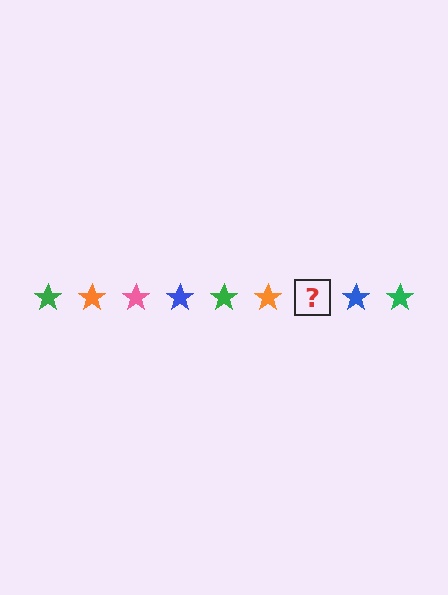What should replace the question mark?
The question mark should be replaced with a pink star.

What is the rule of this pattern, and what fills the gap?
The rule is that the pattern cycles through green, orange, pink, blue stars. The gap should be filled with a pink star.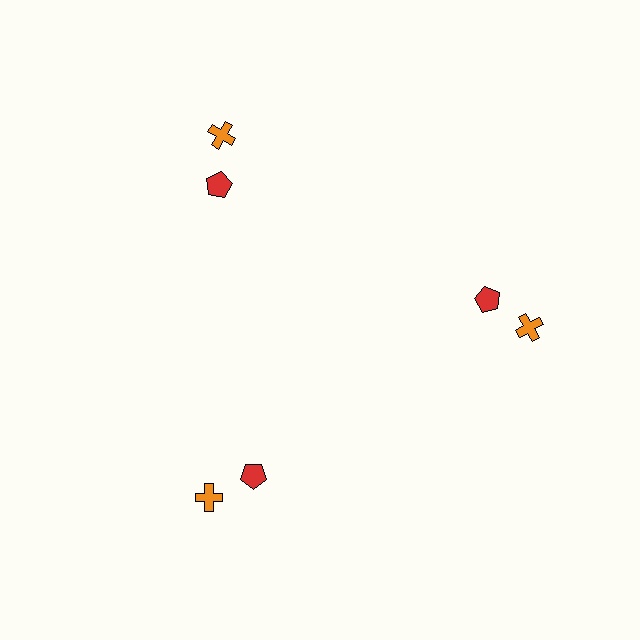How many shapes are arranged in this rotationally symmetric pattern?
There are 6 shapes, arranged in 3 groups of 2.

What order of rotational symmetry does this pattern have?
This pattern has 3-fold rotational symmetry.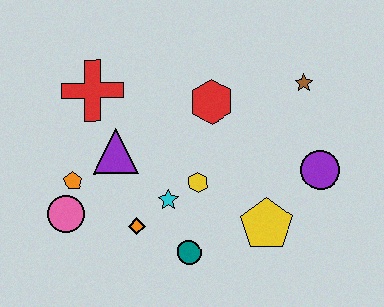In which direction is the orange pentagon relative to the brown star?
The orange pentagon is to the left of the brown star.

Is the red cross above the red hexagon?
Yes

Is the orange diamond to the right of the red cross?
Yes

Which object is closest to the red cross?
The purple triangle is closest to the red cross.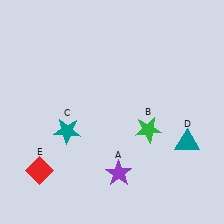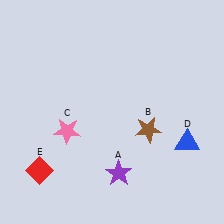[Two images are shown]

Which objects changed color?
B changed from green to brown. C changed from teal to pink. D changed from teal to blue.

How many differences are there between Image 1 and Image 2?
There are 3 differences between the two images.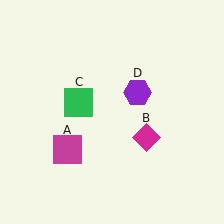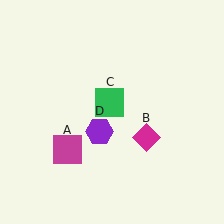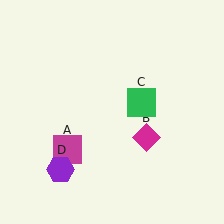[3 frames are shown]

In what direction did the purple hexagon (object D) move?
The purple hexagon (object D) moved down and to the left.